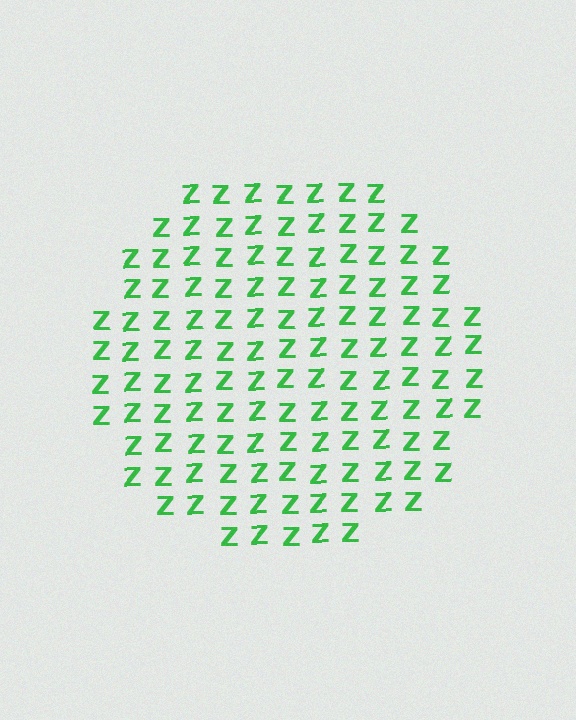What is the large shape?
The large shape is a circle.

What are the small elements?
The small elements are letter Z's.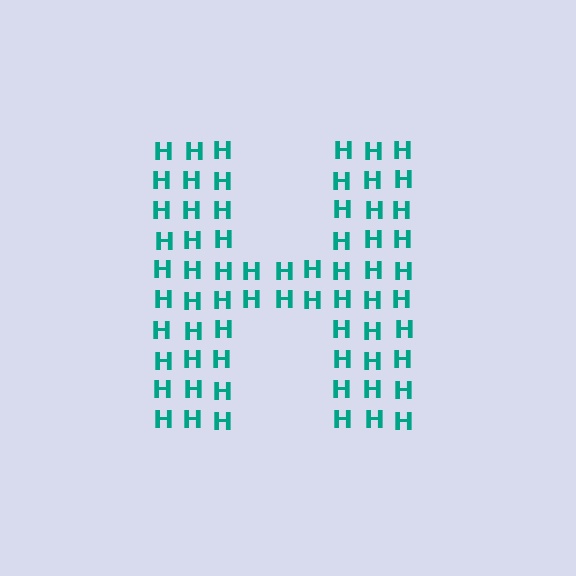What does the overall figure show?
The overall figure shows the letter H.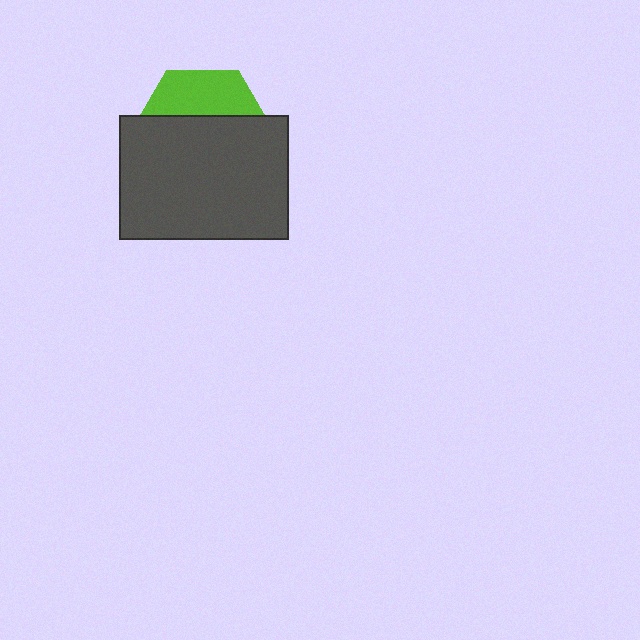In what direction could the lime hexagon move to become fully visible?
The lime hexagon could move up. That would shift it out from behind the dark gray rectangle entirely.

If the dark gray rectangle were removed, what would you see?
You would see the complete lime hexagon.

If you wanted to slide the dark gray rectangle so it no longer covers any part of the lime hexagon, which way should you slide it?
Slide it down — that is the most direct way to separate the two shapes.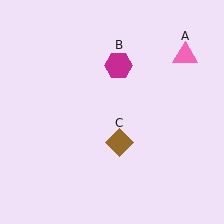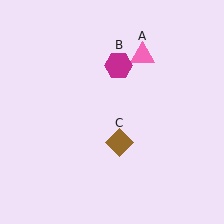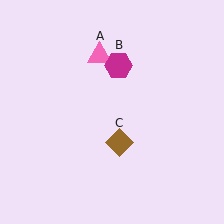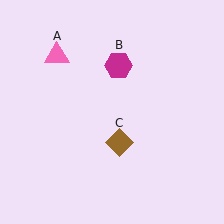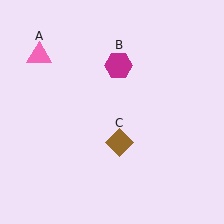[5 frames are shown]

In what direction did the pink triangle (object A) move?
The pink triangle (object A) moved left.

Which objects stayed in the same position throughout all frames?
Magenta hexagon (object B) and brown diamond (object C) remained stationary.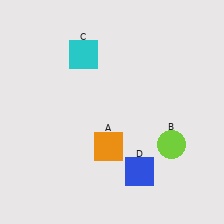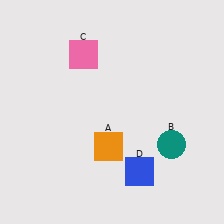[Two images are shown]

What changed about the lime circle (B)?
In Image 1, B is lime. In Image 2, it changed to teal.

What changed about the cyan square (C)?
In Image 1, C is cyan. In Image 2, it changed to pink.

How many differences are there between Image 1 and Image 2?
There are 2 differences between the two images.